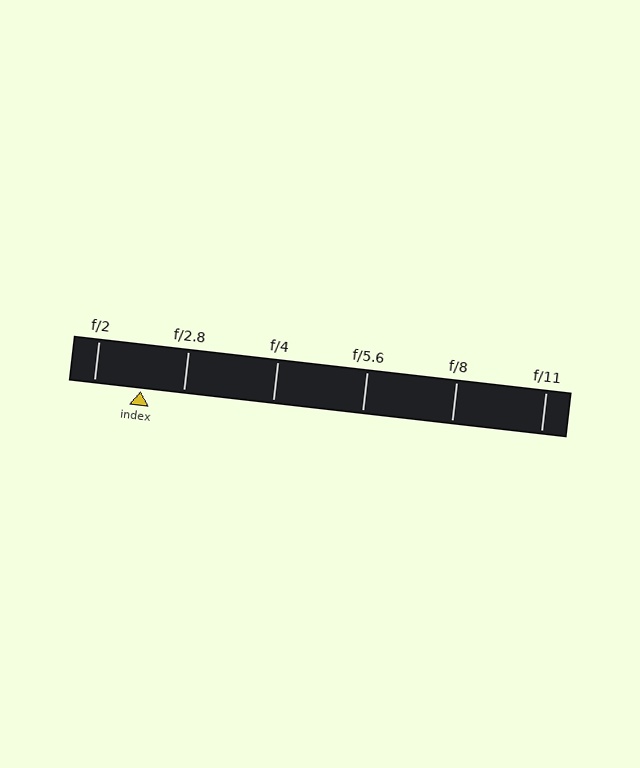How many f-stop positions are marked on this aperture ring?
There are 6 f-stop positions marked.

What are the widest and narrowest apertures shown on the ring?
The widest aperture shown is f/2 and the narrowest is f/11.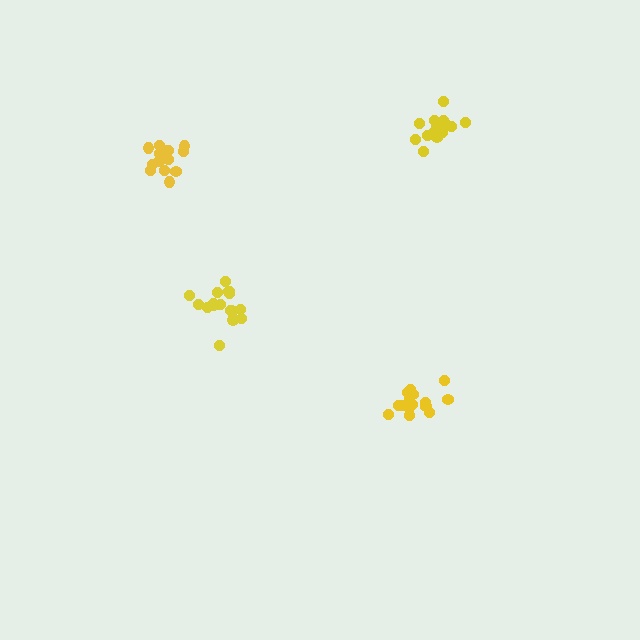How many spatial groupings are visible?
There are 4 spatial groupings.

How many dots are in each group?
Group 1: 15 dots, Group 2: 15 dots, Group 3: 17 dots, Group 4: 15 dots (62 total).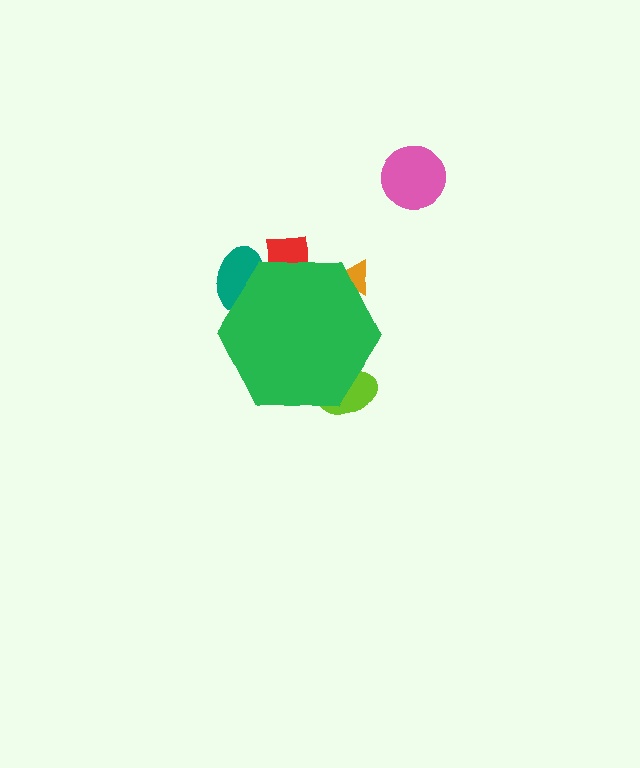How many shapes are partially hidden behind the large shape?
4 shapes are partially hidden.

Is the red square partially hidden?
Yes, the red square is partially hidden behind the green hexagon.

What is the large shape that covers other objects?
A green hexagon.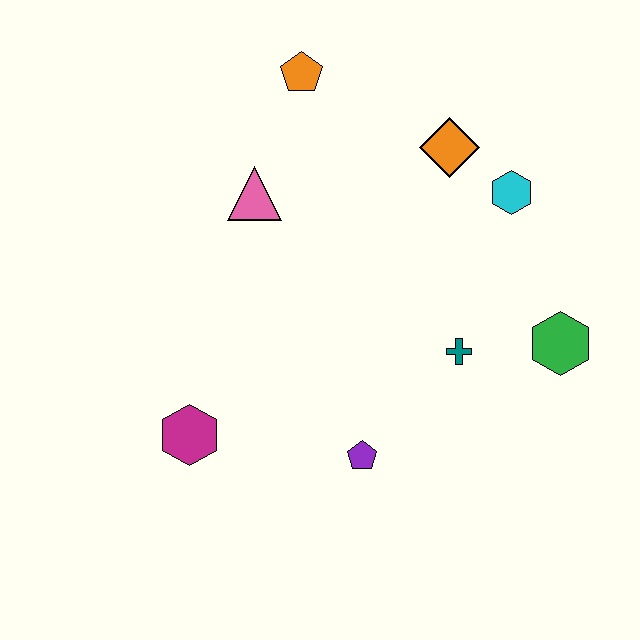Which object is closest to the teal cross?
The green hexagon is closest to the teal cross.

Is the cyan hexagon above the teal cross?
Yes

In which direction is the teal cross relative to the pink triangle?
The teal cross is to the right of the pink triangle.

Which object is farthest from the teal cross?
The orange pentagon is farthest from the teal cross.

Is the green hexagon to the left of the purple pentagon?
No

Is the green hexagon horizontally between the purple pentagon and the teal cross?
No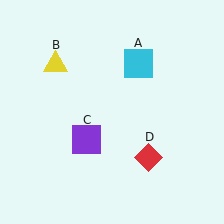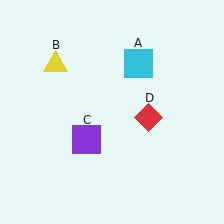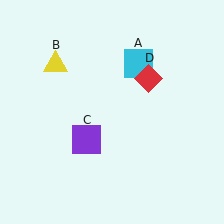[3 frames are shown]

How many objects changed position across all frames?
1 object changed position: red diamond (object D).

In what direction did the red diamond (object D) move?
The red diamond (object D) moved up.